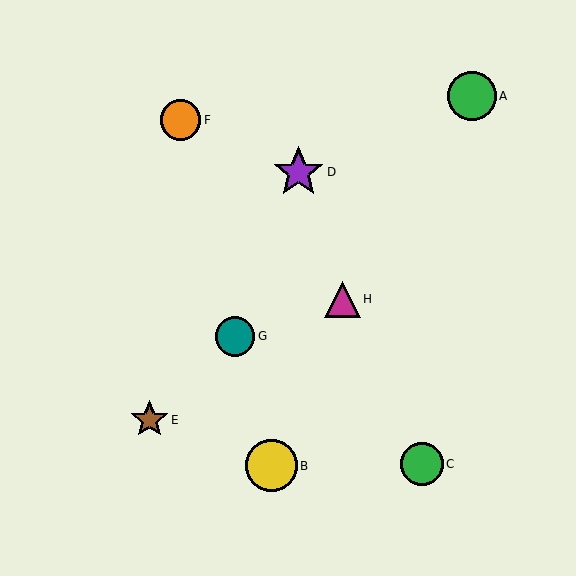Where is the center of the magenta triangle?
The center of the magenta triangle is at (342, 299).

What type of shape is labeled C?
Shape C is a green circle.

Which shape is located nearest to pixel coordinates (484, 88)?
The green circle (labeled A) at (472, 96) is nearest to that location.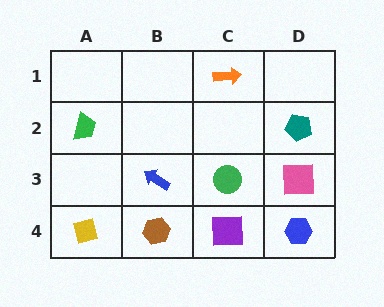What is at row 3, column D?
A pink square.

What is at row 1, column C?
An orange arrow.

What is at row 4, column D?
A blue hexagon.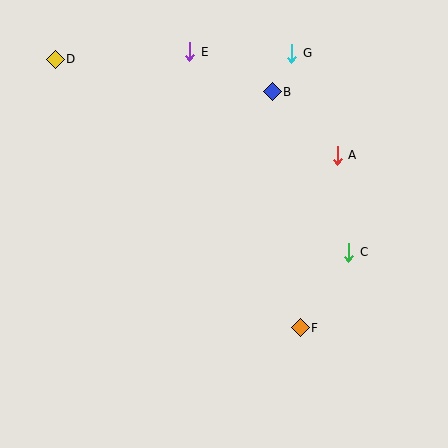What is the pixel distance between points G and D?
The distance between G and D is 236 pixels.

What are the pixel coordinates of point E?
Point E is at (190, 52).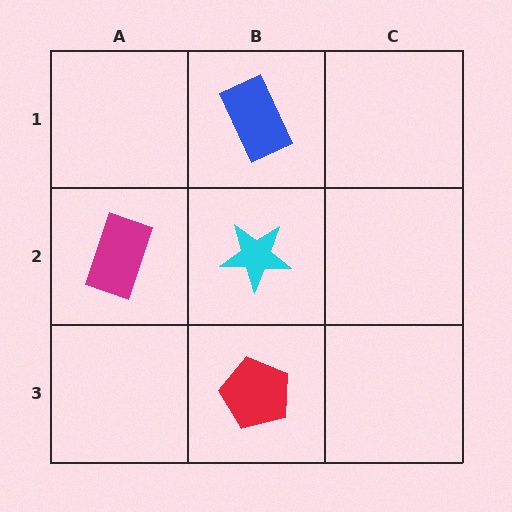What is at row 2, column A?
A magenta rectangle.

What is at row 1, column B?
A blue rectangle.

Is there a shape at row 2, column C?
No, that cell is empty.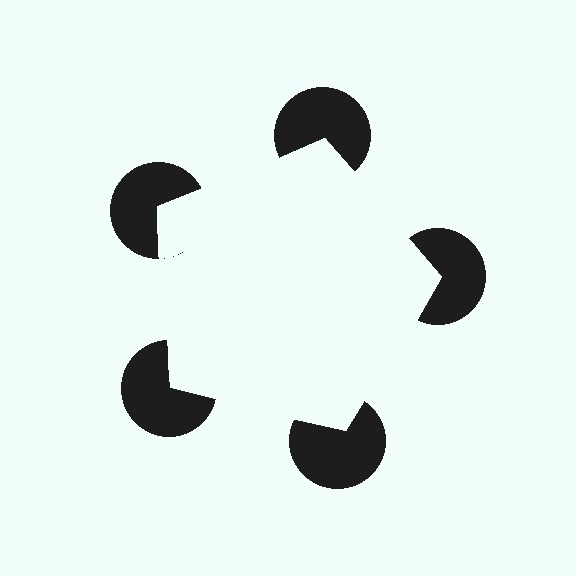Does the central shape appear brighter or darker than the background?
It typically appears slightly brighter than the background, even though no actual brightness change is drawn.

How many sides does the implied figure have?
5 sides.